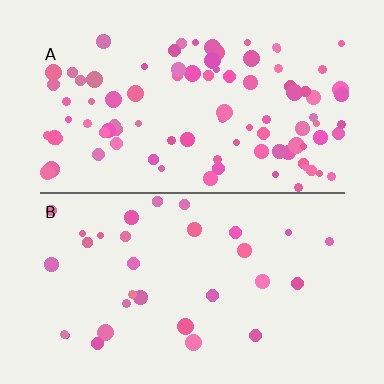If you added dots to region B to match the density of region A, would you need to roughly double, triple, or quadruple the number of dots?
Approximately triple.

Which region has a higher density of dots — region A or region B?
A (the top).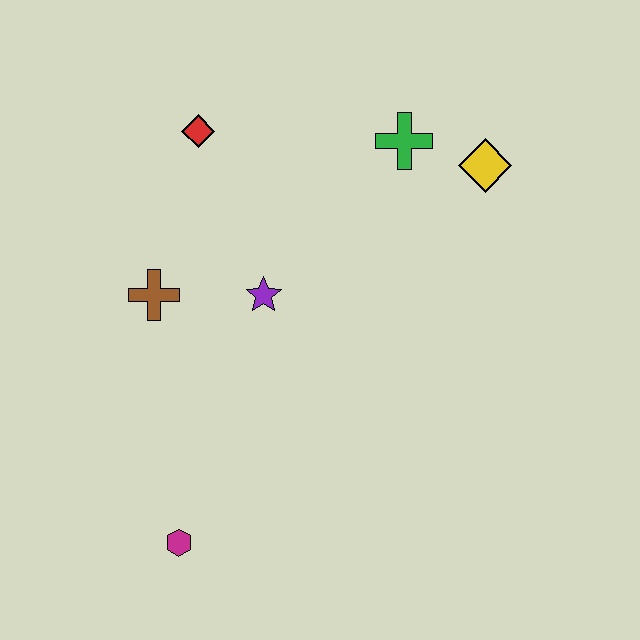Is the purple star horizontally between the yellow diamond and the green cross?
No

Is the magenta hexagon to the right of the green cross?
No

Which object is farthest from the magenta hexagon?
The yellow diamond is farthest from the magenta hexagon.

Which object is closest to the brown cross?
The purple star is closest to the brown cross.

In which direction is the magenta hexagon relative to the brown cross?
The magenta hexagon is below the brown cross.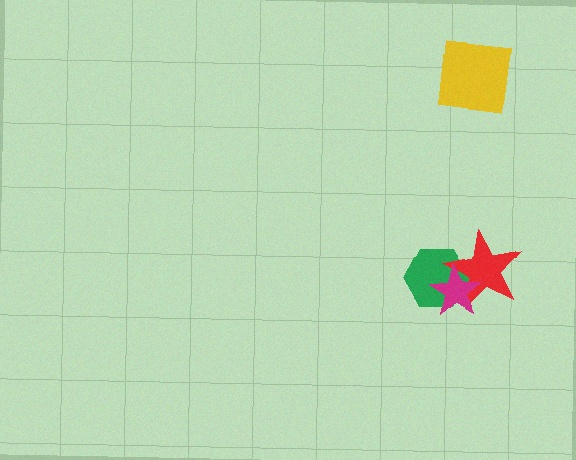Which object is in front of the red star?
The magenta star is in front of the red star.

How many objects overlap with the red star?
2 objects overlap with the red star.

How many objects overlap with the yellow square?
0 objects overlap with the yellow square.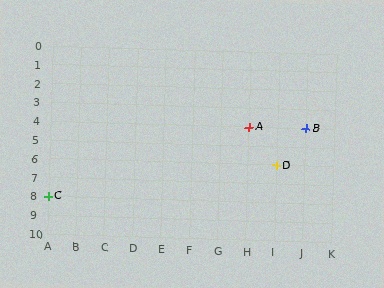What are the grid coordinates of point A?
Point A is at grid coordinates (H, 4).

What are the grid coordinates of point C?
Point C is at grid coordinates (A, 8).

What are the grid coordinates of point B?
Point B is at grid coordinates (J, 4).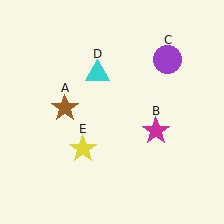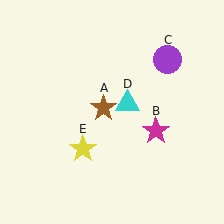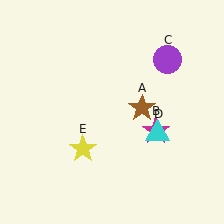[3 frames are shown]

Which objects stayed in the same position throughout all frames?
Magenta star (object B) and purple circle (object C) and yellow star (object E) remained stationary.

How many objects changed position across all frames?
2 objects changed position: brown star (object A), cyan triangle (object D).